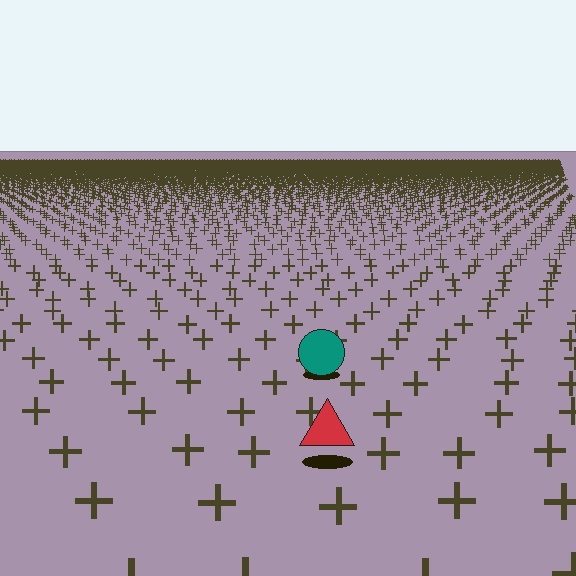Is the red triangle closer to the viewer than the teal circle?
Yes. The red triangle is closer — you can tell from the texture gradient: the ground texture is coarser near it.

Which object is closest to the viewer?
The red triangle is closest. The texture marks near it are larger and more spread out.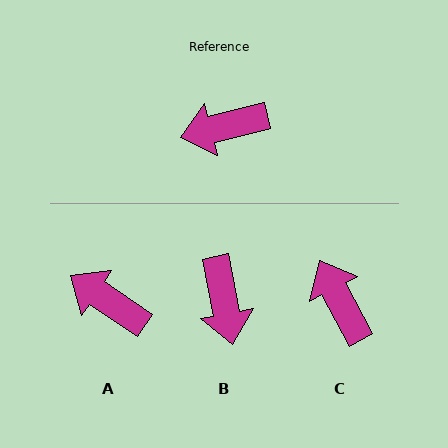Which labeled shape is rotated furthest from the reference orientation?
B, about 87 degrees away.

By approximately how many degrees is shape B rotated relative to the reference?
Approximately 87 degrees counter-clockwise.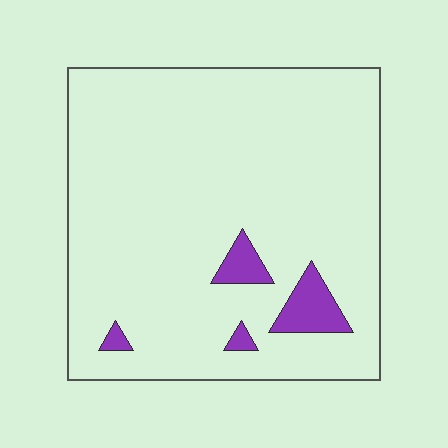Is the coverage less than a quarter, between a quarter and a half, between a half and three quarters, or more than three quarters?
Less than a quarter.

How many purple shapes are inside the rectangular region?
4.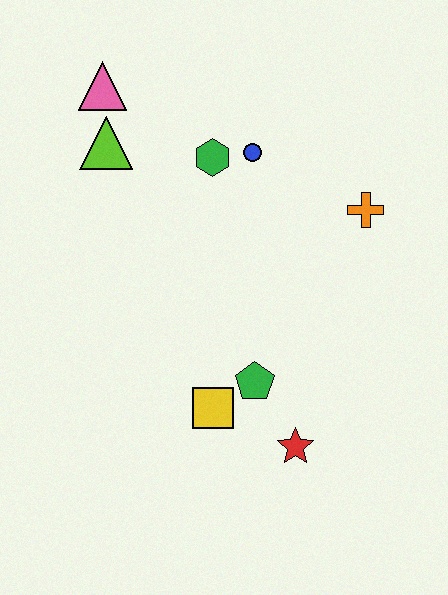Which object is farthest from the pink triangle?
The red star is farthest from the pink triangle.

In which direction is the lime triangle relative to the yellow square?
The lime triangle is above the yellow square.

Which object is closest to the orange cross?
The blue circle is closest to the orange cross.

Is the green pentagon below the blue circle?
Yes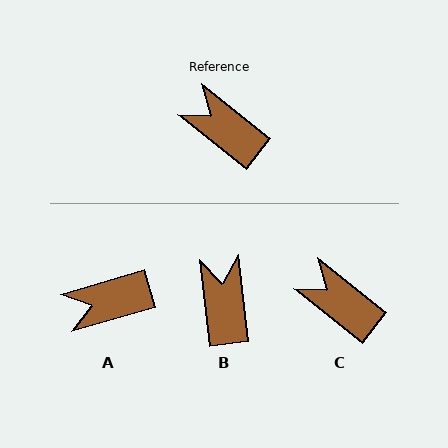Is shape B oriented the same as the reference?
No, it is off by about 45 degrees.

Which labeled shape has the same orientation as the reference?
C.